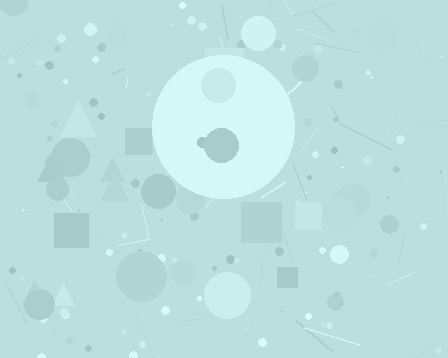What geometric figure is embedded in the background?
A circle is embedded in the background.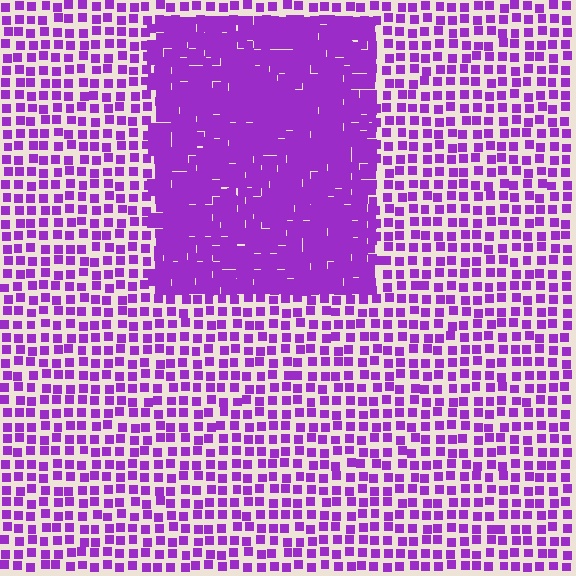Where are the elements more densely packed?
The elements are more densely packed inside the rectangle boundary.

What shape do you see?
I see a rectangle.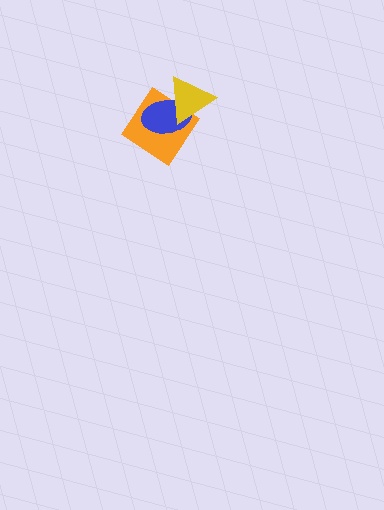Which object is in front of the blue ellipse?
The yellow triangle is in front of the blue ellipse.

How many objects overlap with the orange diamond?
2 objects overlap with the orange diamond.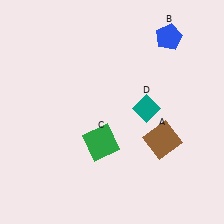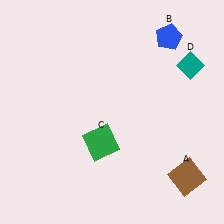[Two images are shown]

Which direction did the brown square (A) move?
The brown square (A) moved down.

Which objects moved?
The objects that moved are: the brown square (A), the teal diamond (D).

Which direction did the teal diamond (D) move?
The teal diamond (D) moved right.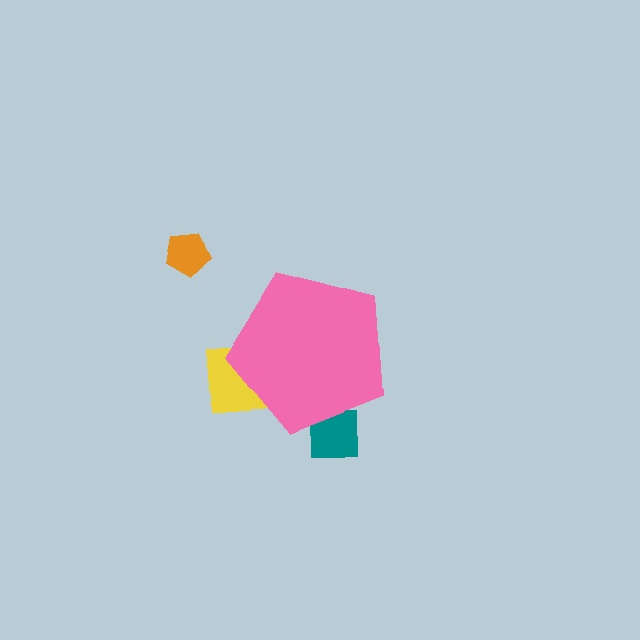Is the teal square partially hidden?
Yes, the teal square is partially hidden behind the pink pentagon.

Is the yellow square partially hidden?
Yes, the yellow square is partially hidden behind the pink pentagon.